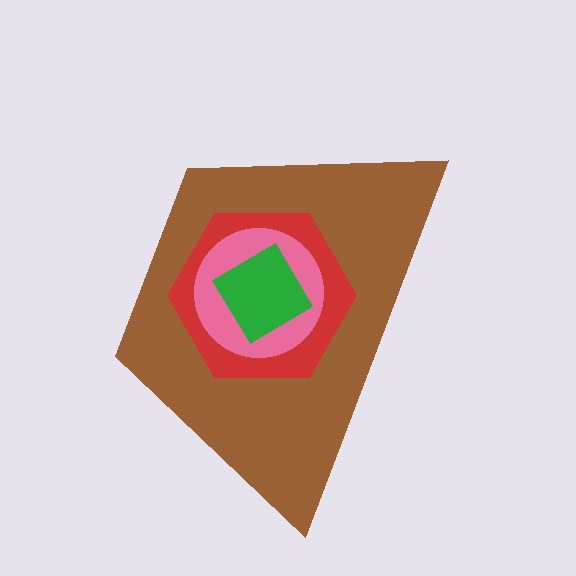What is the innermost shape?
The green diamond.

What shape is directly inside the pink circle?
The green diamond.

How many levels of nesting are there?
4.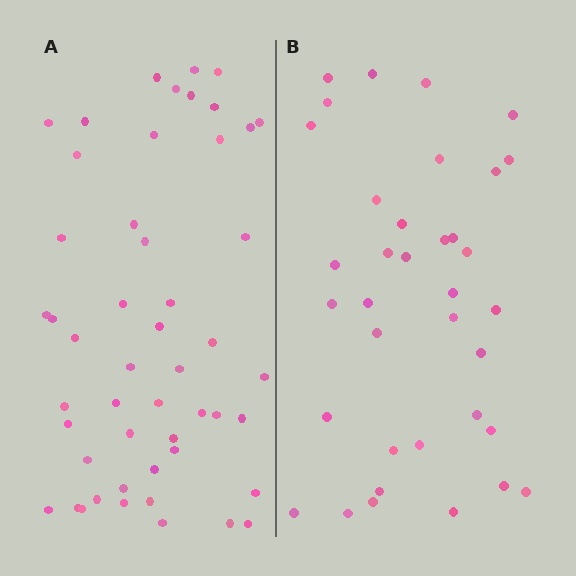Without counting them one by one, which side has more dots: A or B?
Region A (the left region) has more dots.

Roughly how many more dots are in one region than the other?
Region A has approximately 15 more dots than region B.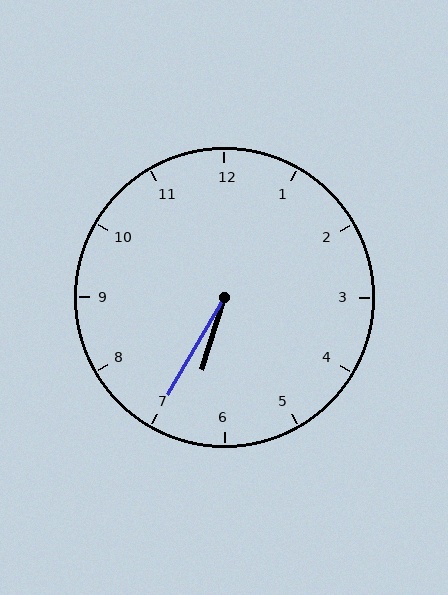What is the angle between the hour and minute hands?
Approximately 12 degrees.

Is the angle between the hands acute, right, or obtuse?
It is acute.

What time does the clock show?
6:35.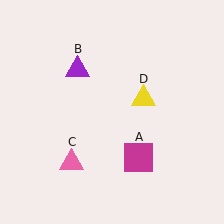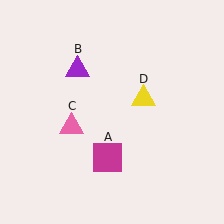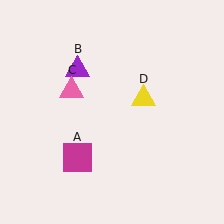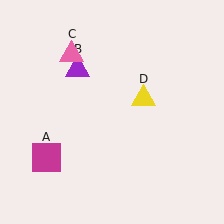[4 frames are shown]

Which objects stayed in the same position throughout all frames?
Purple triangle (object B) and yellow triangle (object D) remained stationary.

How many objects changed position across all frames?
2 objects changed position: magenta square (object A), pink triangle (object C).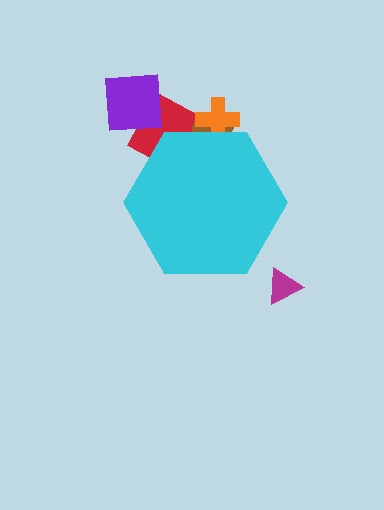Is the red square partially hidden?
Yes, the red square is partially hidden behind the cyan hexagon.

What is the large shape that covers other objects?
A cyan hexagon.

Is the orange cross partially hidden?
Yes, the orange cross is partially hidden behind the cyan hexagon.